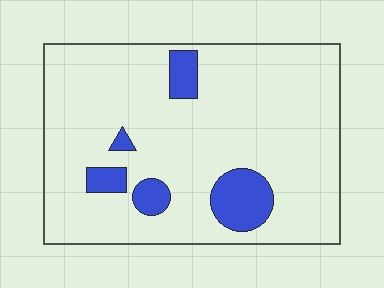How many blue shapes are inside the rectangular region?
5.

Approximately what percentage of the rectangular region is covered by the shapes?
Approximately 10%.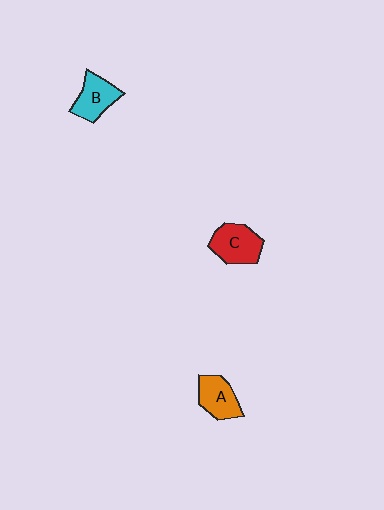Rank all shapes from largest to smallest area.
From largest to smallest: C (red), B (cyan), A (orange).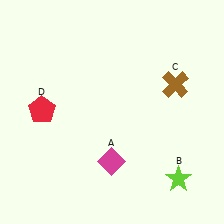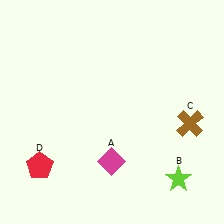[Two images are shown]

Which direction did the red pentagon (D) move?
The red pentagon (D) moved down.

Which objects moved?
The objects that moved are: the brown cross (C), the red pentagon (D).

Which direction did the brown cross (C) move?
The brown cross (C) moved down.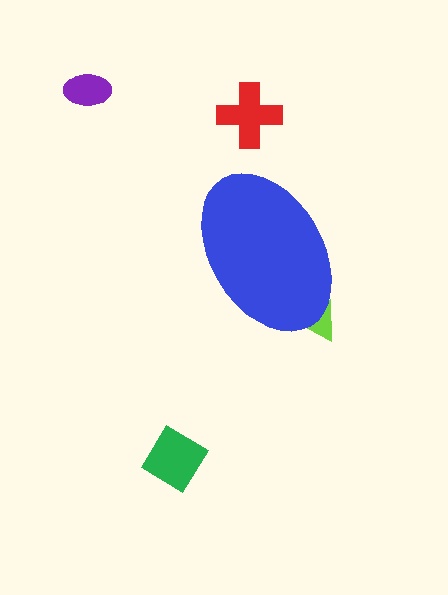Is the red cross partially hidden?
No, the red cross is fully visible.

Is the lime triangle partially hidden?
Yes, the lime triangle is partially hidden behind the blue ellipse.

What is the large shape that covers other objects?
A blue ellipse.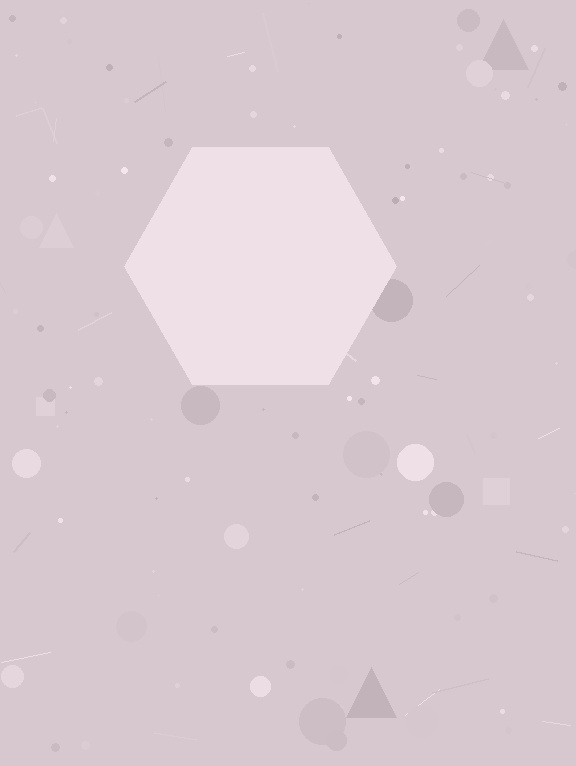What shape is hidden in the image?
A hexagon is hidden in the image.